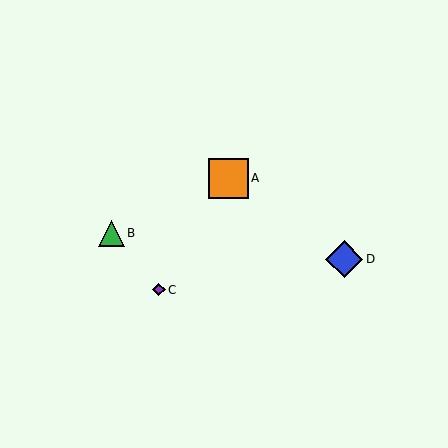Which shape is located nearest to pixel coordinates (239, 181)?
The orange square (labeled A) at (229, 178) is nearest to that location.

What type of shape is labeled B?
Shape B is a green triangle.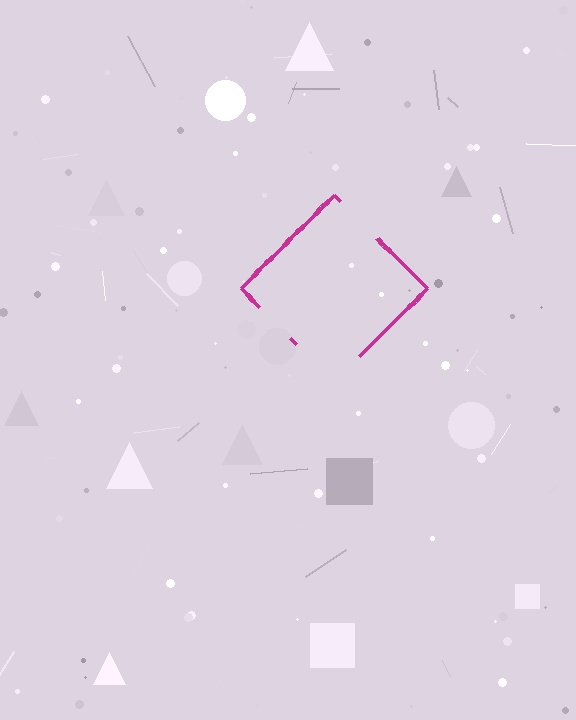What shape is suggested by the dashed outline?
The dashed outline suggests a diamond.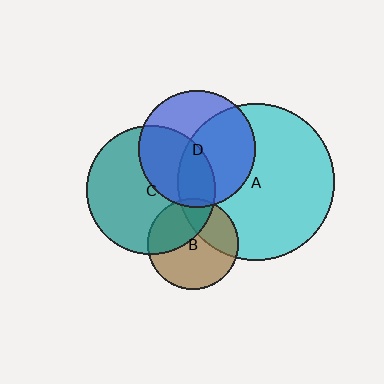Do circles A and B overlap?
Yes.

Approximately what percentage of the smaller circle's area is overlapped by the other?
Approximately 30%.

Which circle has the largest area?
Circle A (cyan).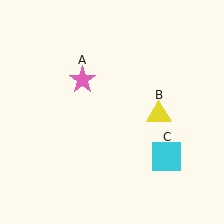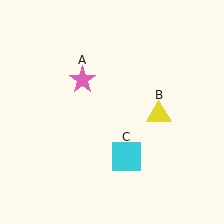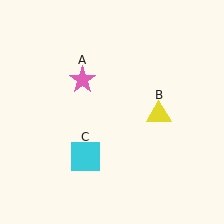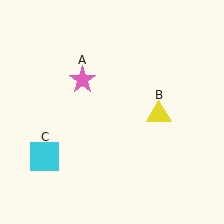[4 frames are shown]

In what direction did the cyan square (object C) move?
The cyan square (object C) moved left.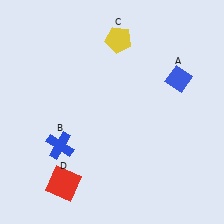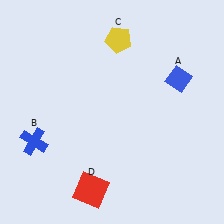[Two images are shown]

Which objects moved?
The objects that moved are: the blue cross (B), the red square (D).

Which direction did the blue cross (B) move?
The blue cross (B) moved left.